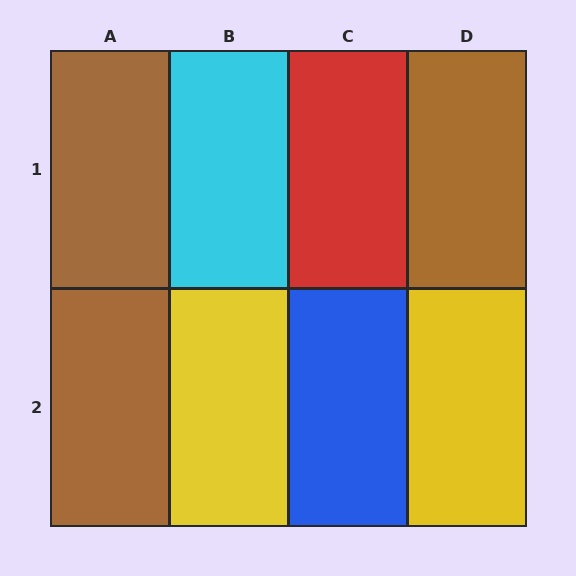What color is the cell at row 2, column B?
Yellow.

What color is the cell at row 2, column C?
Blue.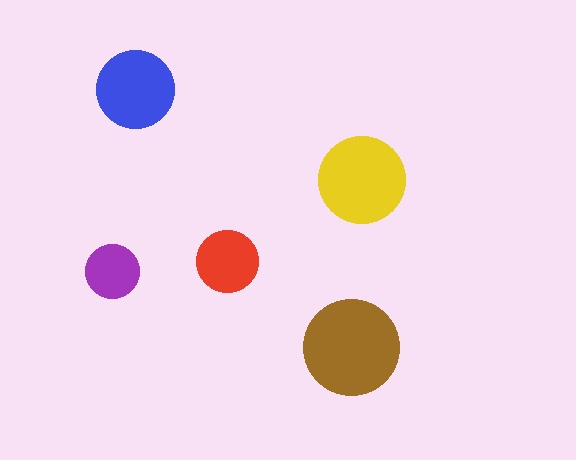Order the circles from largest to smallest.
the brown one, the yellow one, the blue one, the red one, the purple one.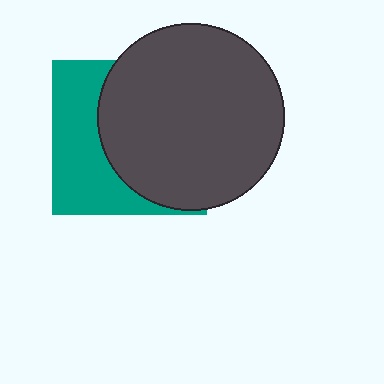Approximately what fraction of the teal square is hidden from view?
Roughly 60% of the teal square is hidden behind the dark gray circle.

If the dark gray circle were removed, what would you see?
You would see the complete teal square.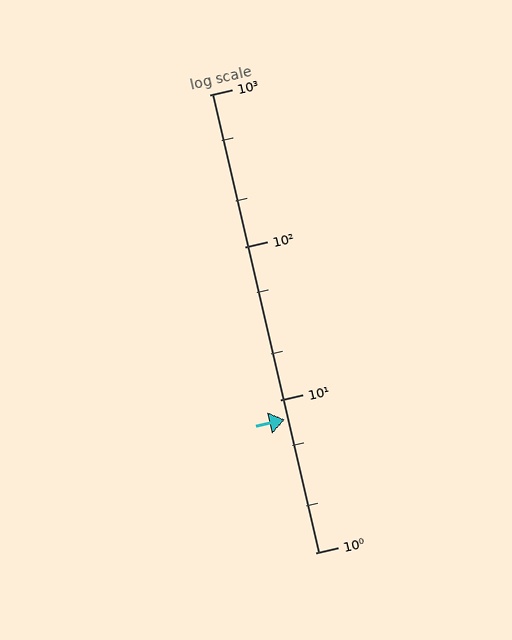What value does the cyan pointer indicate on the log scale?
The pointer indicates approximately 7.4.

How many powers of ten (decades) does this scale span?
The scale spans 3 decades, from 1 to 1000.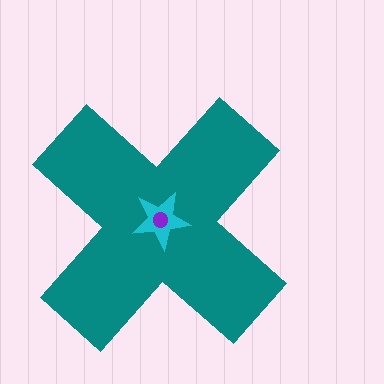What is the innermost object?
The purple circle.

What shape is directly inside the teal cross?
The cyan star.